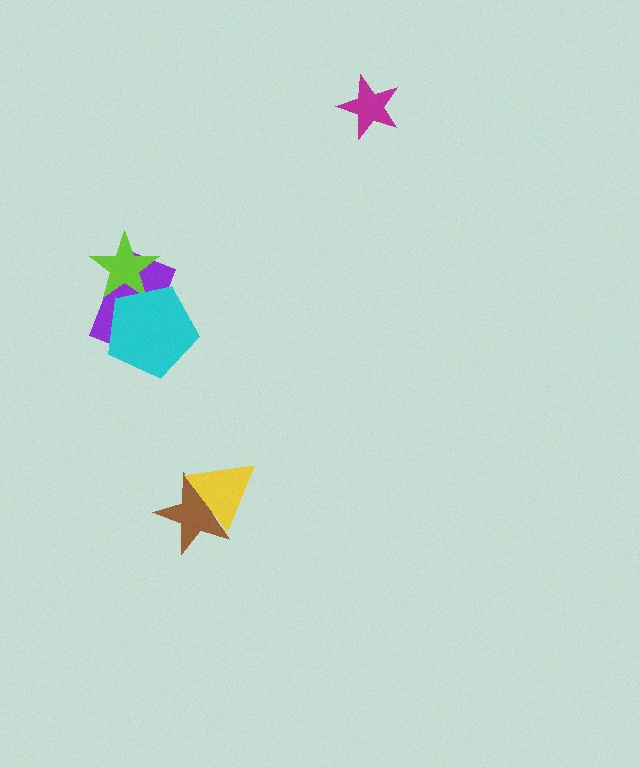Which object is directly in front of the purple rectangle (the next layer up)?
The lime star is directly in front of the purple rectangle.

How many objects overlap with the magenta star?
0 objects overlap with the magenta star.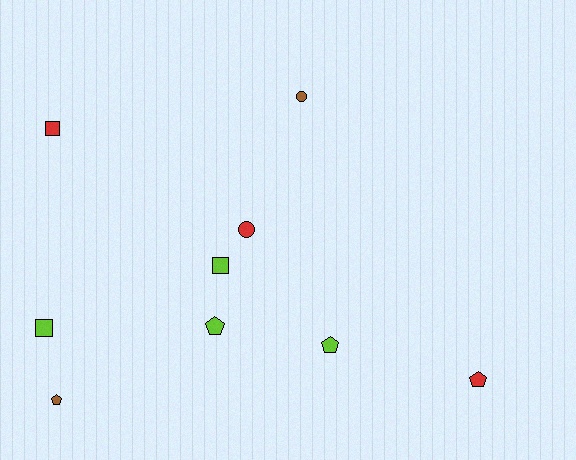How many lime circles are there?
There are no lime circles.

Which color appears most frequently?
Lime, with 4 objects.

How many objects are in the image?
There are 9 objects.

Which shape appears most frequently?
Pentagon, with 4 objects.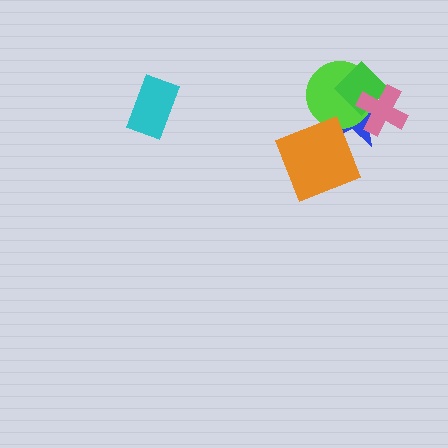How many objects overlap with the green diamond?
3 objects overlap with the green diamond.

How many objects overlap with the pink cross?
3 objects overlap with the pink cross.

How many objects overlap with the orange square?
1 object overlaps with the orange square.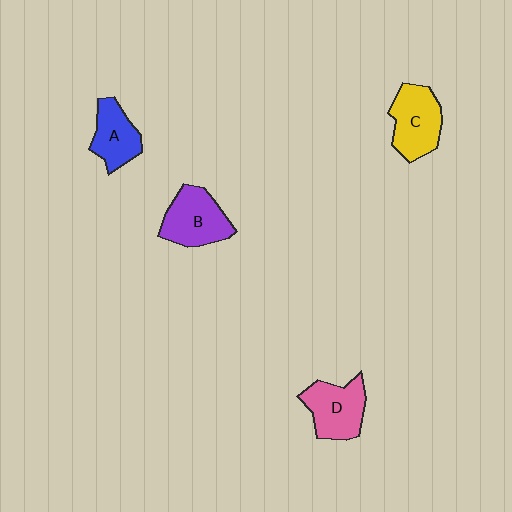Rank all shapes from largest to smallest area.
From largest to smallest: B (purple), C (yellow), D (pink), A (blue).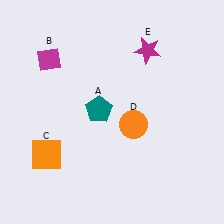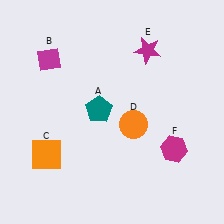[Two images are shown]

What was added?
A magenta hexagon (F) was added in Image 2.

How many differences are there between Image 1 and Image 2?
There is 1 difference between the two images.